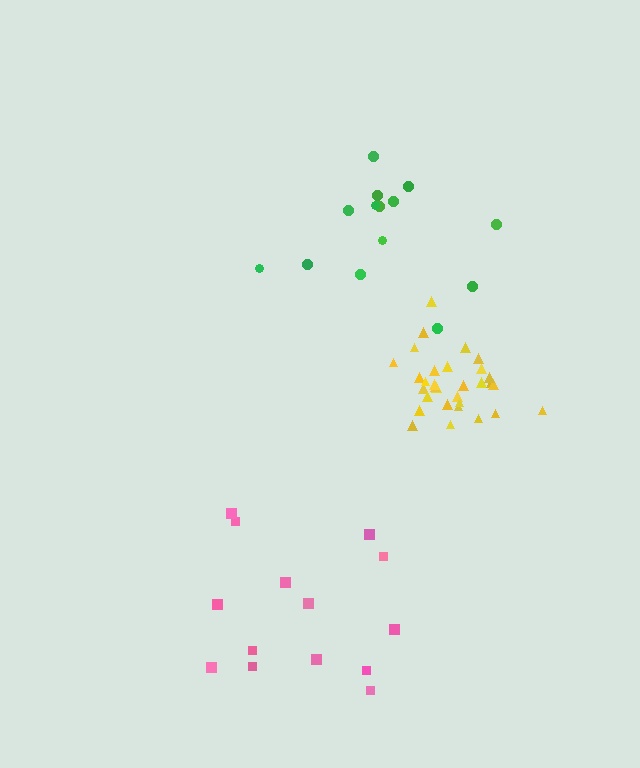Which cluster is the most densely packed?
Yellow.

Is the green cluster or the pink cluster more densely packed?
Green.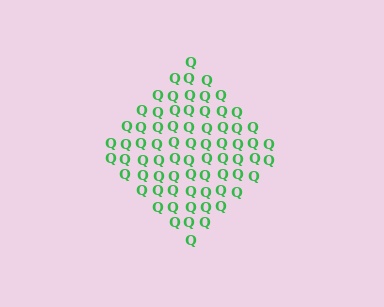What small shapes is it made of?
It is made of small letter Q's.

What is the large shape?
The large shape is a diamond.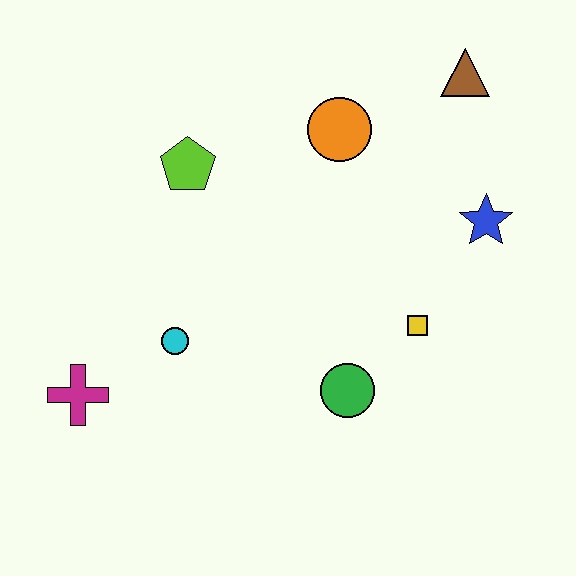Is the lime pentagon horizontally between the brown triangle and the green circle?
No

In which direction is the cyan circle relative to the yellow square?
The cyan circle is to the left of the yellow square.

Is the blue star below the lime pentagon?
Yes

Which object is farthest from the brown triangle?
The magenta cross is farthest from the brown triangle.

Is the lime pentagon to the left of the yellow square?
Yes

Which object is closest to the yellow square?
The green circle is closest to the yellow square.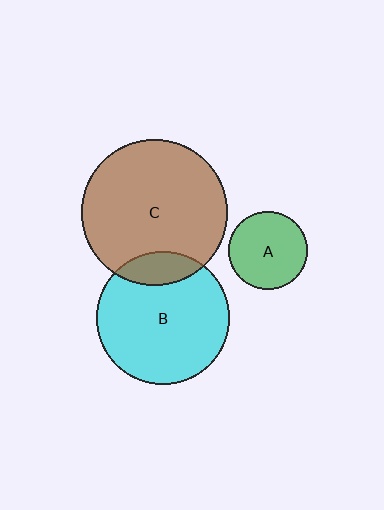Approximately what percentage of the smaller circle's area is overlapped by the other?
Approximately 15%.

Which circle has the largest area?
Circle C (brown).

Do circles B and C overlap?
Yes.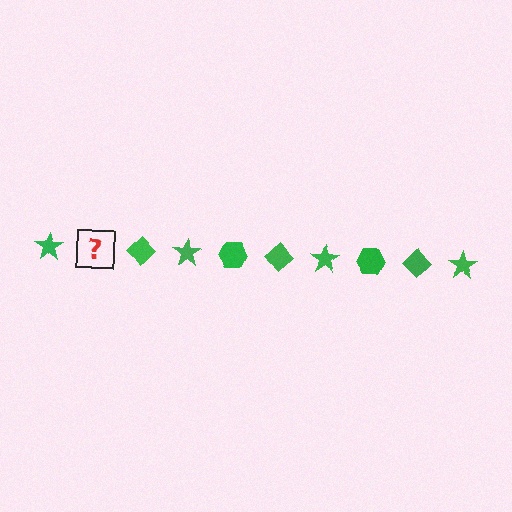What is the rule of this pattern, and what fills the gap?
The rule is that the pattern cycles through star, hexagon, diamond shapes in green. The gap should be filled with a green hexagon.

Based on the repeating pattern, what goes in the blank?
The blank should be a green hexagon.